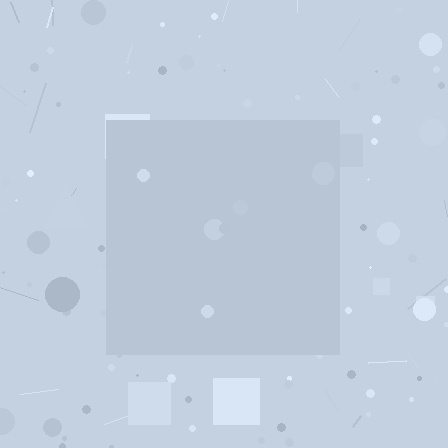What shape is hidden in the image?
A square is hidden in the image.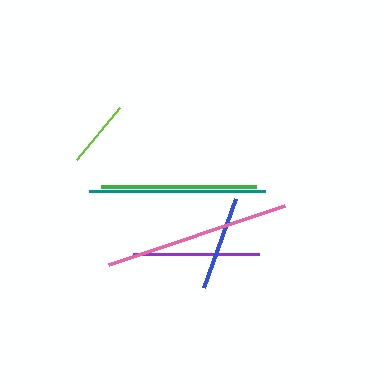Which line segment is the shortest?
The lime line is the shortest at approximately 67 pixels.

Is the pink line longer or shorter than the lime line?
The pink line is longer than the lime line.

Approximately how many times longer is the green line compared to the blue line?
The green line is approximately 1.6 times the length of the blue line.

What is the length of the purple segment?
The purple segment is approximately 125 pixels long.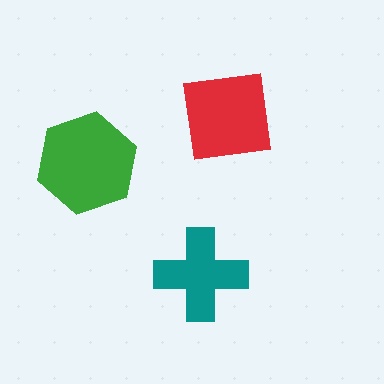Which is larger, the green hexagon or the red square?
The green hexagon.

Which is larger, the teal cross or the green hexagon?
The green hexagon.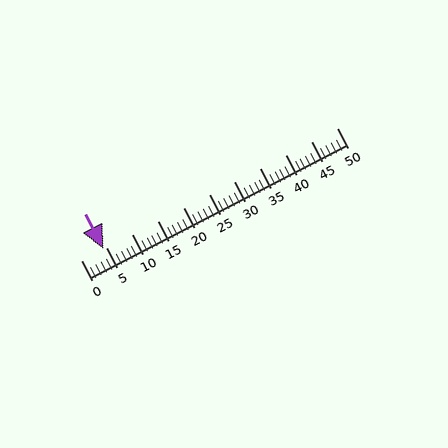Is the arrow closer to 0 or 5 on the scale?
The arrow is closer to 5.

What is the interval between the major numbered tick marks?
The major tick marks are spaced 5 units apart.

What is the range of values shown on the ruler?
The ruler shows values from 0 to 50.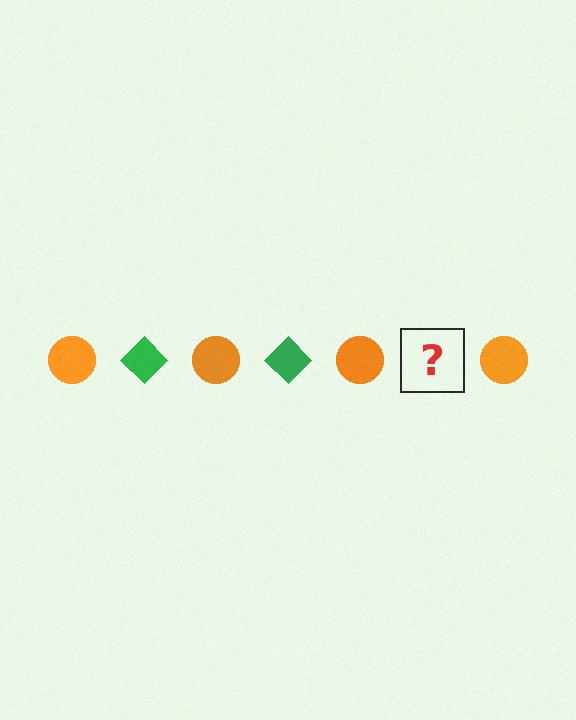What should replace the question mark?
The question mark should be replaced with a green diamond.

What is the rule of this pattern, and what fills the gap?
The rule is that the pattern alternates between orange circle and green diamond. The gap should be filled with a green diamond.